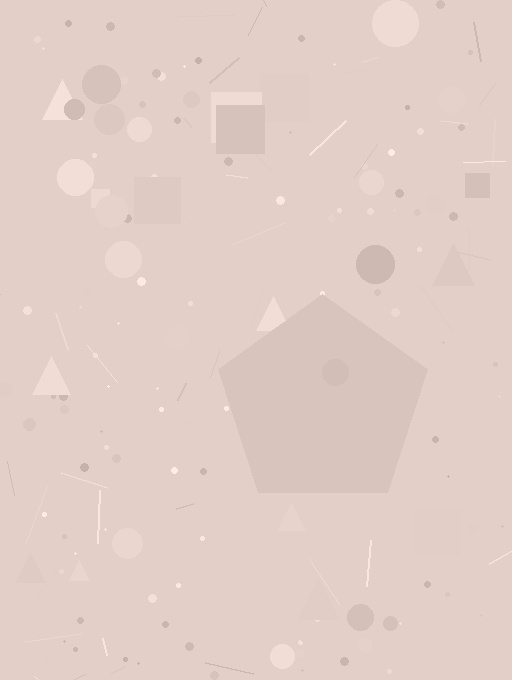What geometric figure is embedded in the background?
A pentagon is embedded in the background.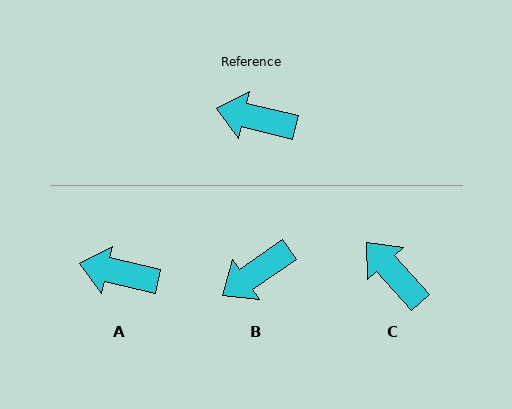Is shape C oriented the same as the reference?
No, it is off by about 35 degrees.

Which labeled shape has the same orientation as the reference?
A.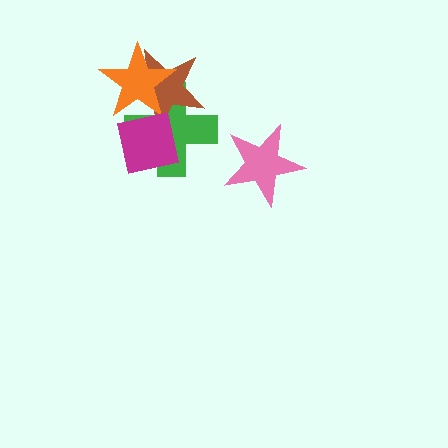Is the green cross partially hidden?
Yes, it is partially covered by another shape.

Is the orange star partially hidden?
Yes, it is partially covered by another shape.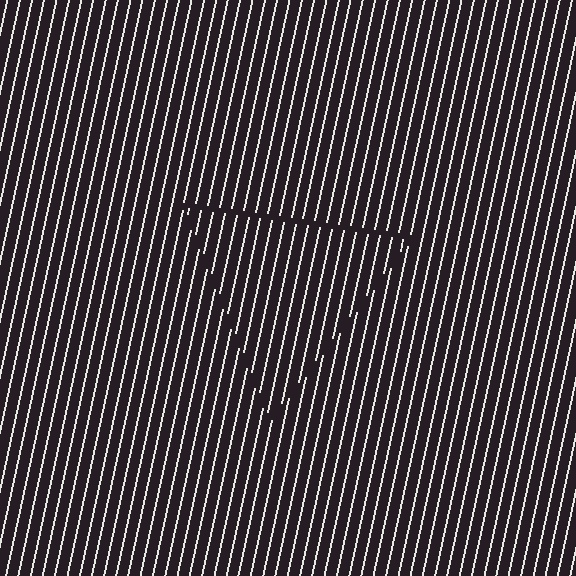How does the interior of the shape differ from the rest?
The interior of the shape contains the same grating, shifted by half a period — the contour is defined by the phase discontinuity where line-ends from the inner and outer gratings abut.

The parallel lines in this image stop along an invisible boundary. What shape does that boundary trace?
An illusory triangle. The interior of the shape contains the same grating, shifted by half a period — the contour is defined by the phase discontinuity where line-ends from the inner and outer gratings abut.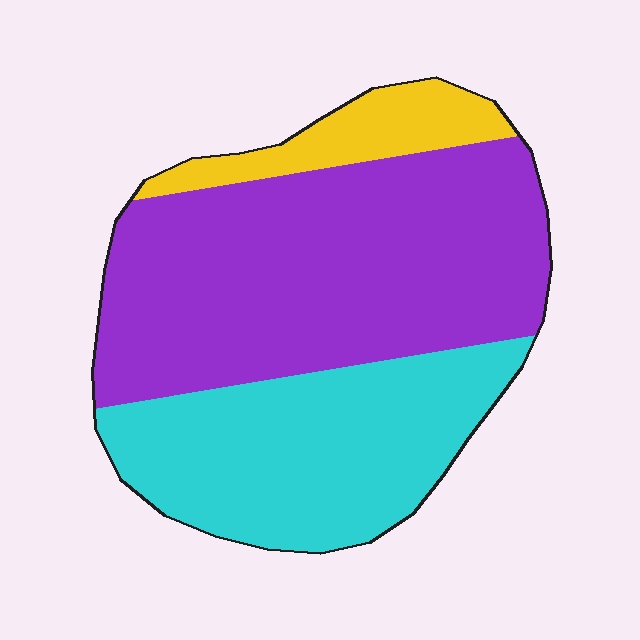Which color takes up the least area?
Yellow, at roughly 10%.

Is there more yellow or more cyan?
Cyan.